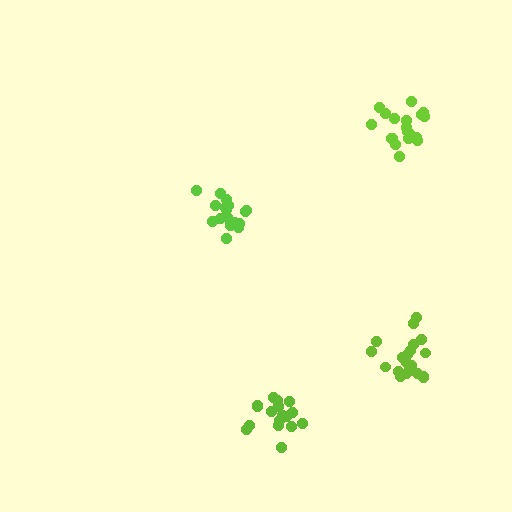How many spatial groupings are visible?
There are 4 spatial groupings.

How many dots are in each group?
Group 1: 17 dots, Group 2: 19 dots, Group 3: 17 dots, Group 4: 19 dots (72 total).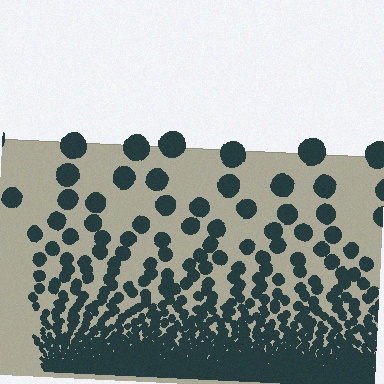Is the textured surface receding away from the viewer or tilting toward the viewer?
The surface appears to tilt toward the viewer. Texture elements get larger and sparser toward the top.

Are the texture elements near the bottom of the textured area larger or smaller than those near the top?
Smaller. The gradient is inverted — elements near the bottom are smaller and denser.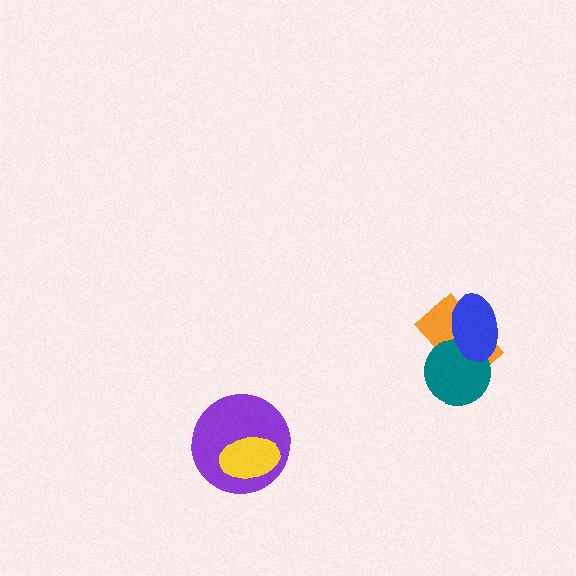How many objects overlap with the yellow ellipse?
1 object overlaps with the yellow ellipse.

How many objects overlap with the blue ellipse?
2 objects overlap with the blue ellipse.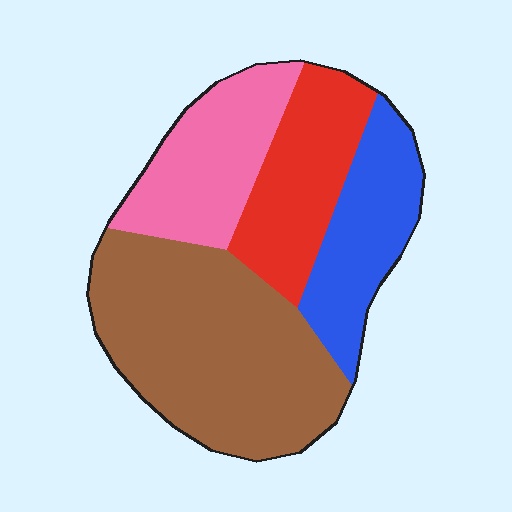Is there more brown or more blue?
Brown.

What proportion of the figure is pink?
Pink covers about 20% of the figure.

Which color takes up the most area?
Brown, at roughly 40%.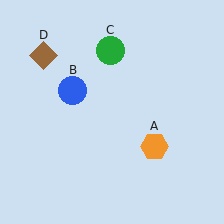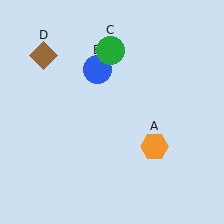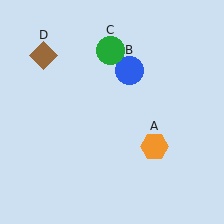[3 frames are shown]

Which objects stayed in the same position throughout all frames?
Orange hexagon (object A) and green circle (object C) and brown diamond (object D) remained stationary.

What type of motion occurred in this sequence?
The blue circle (object B) rotated clockwise around the center of the scene.